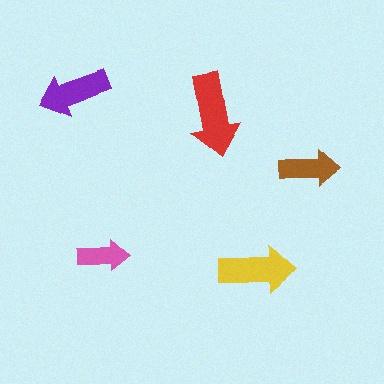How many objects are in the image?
There are 5 objects in the image.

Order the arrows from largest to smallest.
the red one, the yellow one, the purple one, the brown one, the pink one.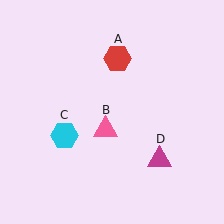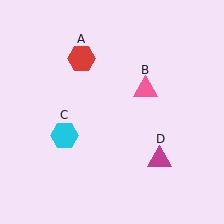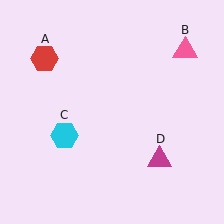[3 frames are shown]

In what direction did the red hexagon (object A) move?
The red hexagon (object A) moved left.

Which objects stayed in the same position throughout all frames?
Cyan hexagon (object C) and magenta triangle (object D) remained stationary.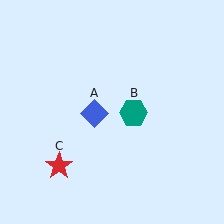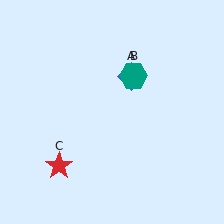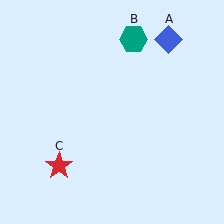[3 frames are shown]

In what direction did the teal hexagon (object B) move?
The teal hexagon (object B) moved up.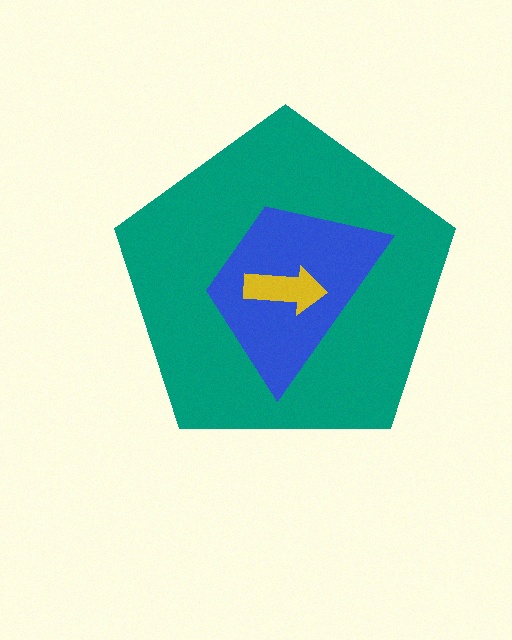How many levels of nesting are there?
3.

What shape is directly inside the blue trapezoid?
The yellow arrow.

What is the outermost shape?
The teal pentagon.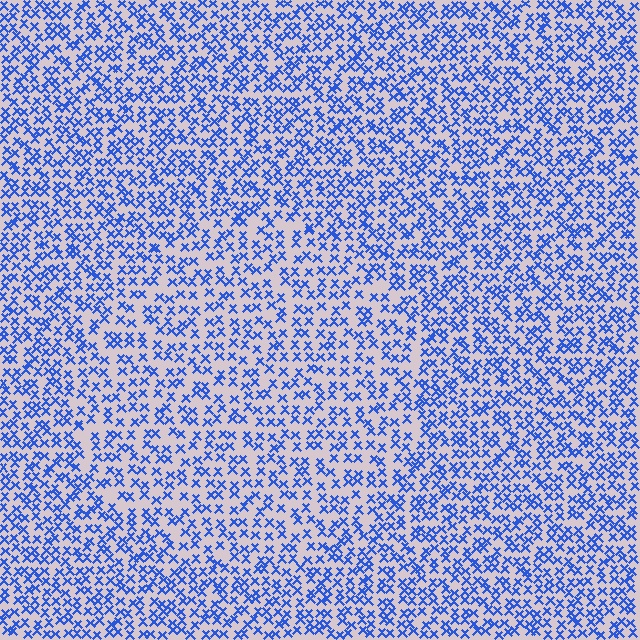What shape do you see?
I see a circle.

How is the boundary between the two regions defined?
The boundary is defined by a change in element density (approximately 1.4x ratio). All elements are the same color, size, and shape.